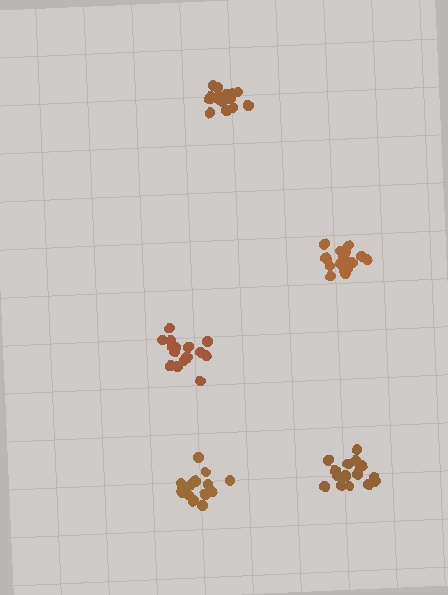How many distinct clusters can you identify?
There are 5 distinct clusters.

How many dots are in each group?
Group 1: 15 dots, Group 2: 18 dots, Group 3: 19 dots, Group 4: 16 dots, Group 5: 18 dots (86 total).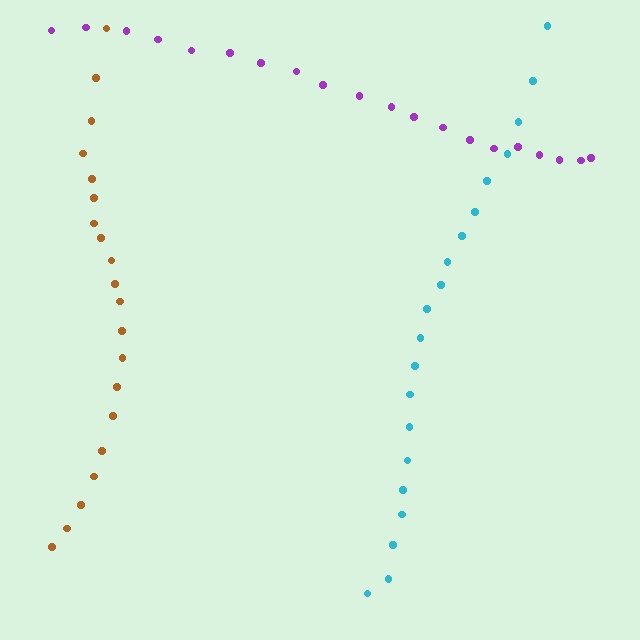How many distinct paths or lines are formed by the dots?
There are 3 distinct paths.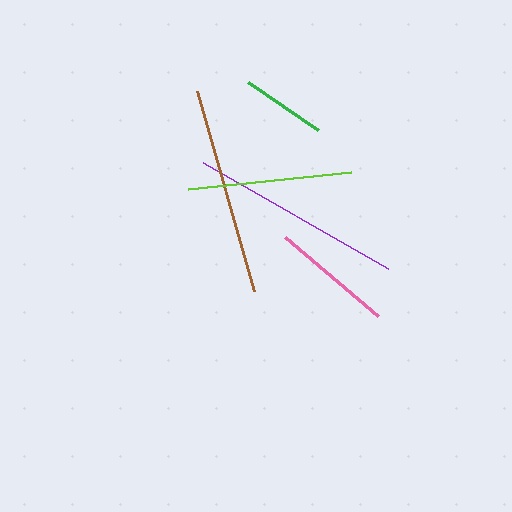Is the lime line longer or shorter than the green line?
The lime line is longer than the green line.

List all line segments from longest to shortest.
From longest to shortest: purple, brown, lime, pink, green.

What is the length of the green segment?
The green segment is approximately 85 pixels long.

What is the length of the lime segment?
The lime segment is approximately 163 pixels long.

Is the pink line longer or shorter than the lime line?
The lime line is longer than the pink line.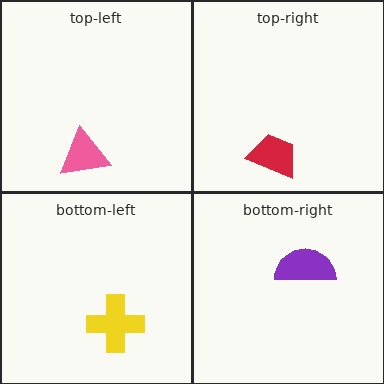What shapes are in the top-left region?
The pink triangle.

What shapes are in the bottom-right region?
The purple semicircle.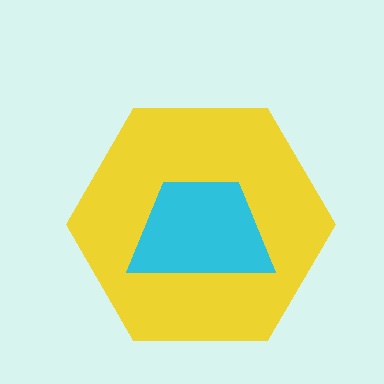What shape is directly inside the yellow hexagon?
The cyan trapezoid.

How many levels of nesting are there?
2.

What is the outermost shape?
The yellow hexagon.